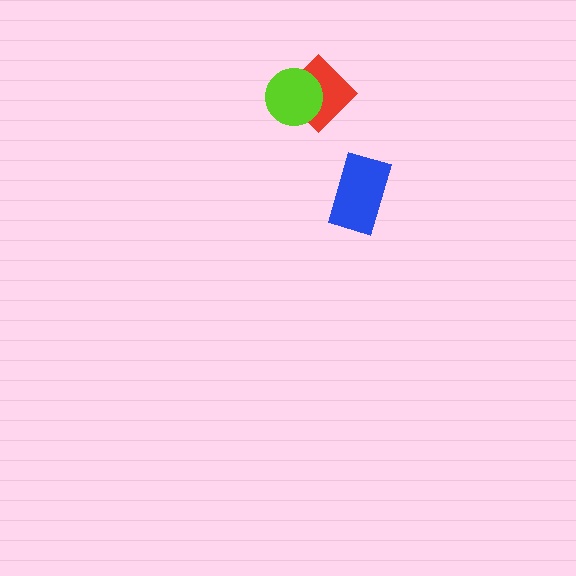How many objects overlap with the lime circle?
1 object overlaps with the lime circle.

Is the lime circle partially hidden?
No, no other shape covers it.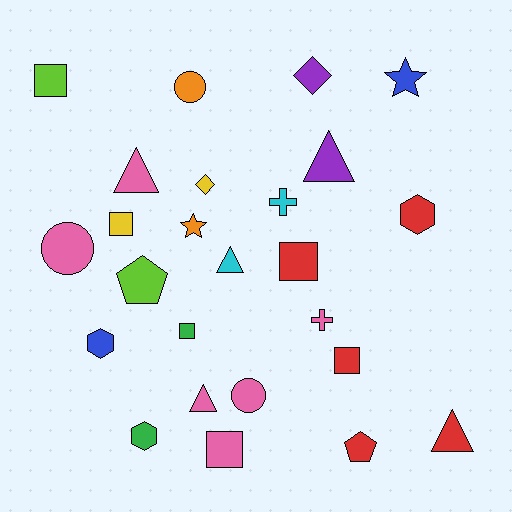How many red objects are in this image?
There are 5 red objects.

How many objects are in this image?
There are 25 objects.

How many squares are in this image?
There are 6 squares.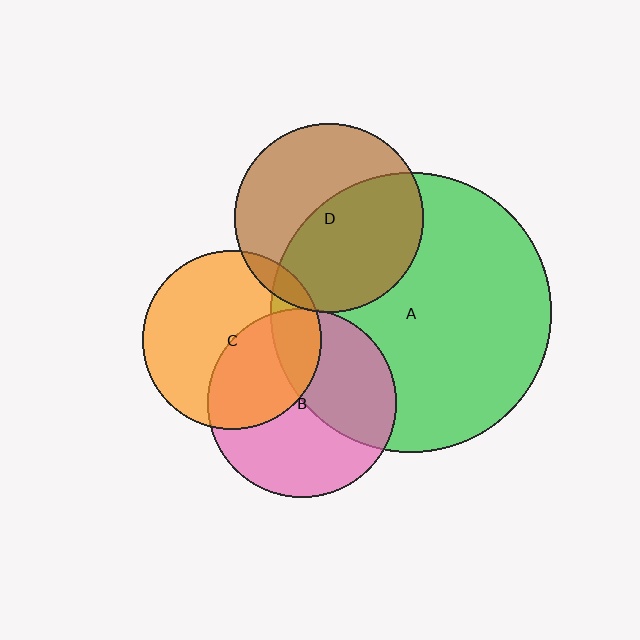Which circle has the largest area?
Circle A (green).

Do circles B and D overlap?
Yes.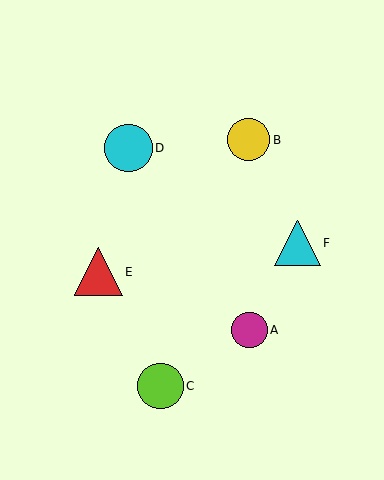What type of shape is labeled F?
Shape F is a cyan triangle.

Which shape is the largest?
The red triangle (labeled E) is the largest.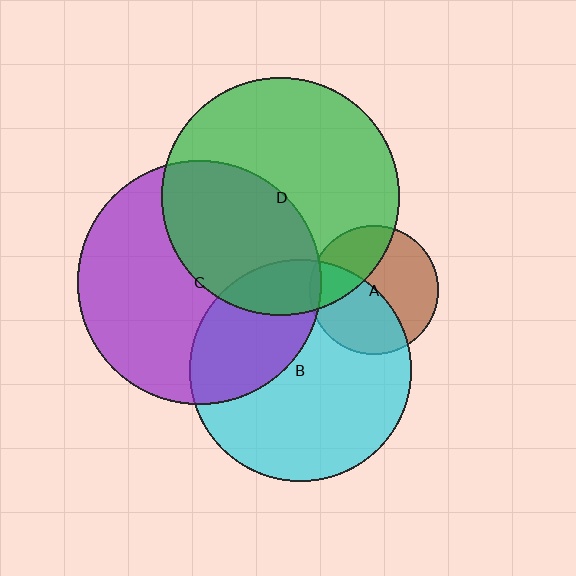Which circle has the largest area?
Circle C (purple).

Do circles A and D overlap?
Yes.